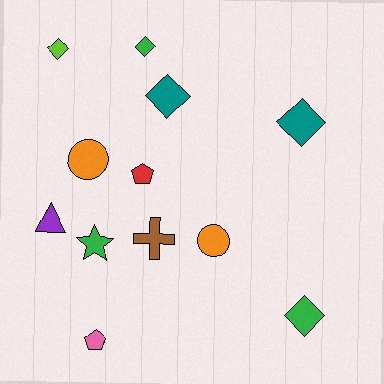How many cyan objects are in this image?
There are no cyan objects.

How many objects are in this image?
There are 12 objects.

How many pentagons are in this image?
There are 2 pentagons.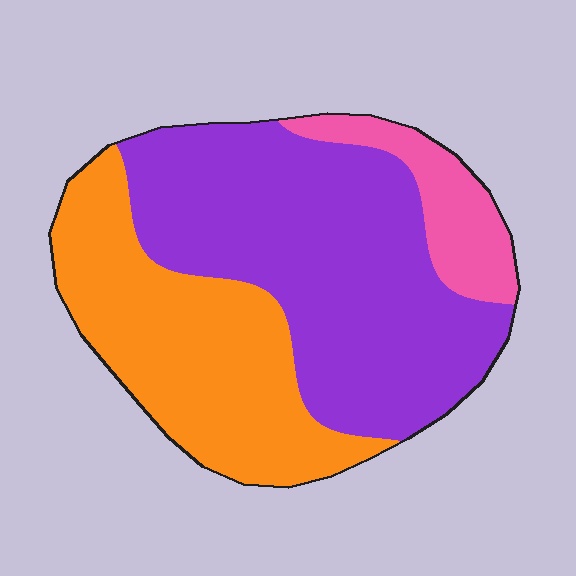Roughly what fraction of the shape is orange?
Orange takes up about three eighths (3/8) of the shape.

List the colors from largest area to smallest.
From largest to smallest: purple, orange, pink.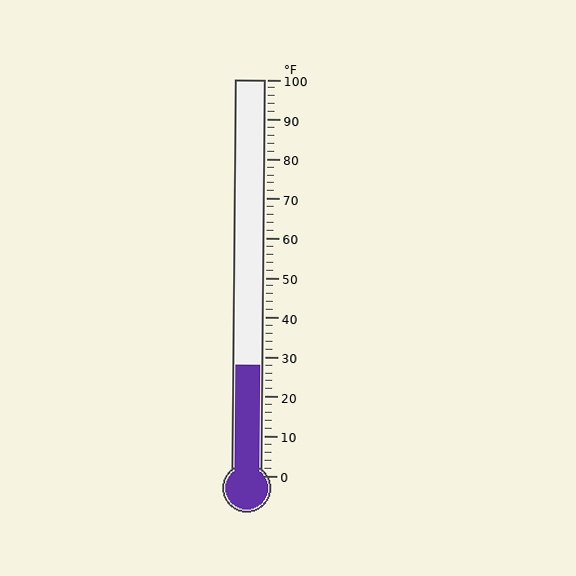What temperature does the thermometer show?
The thermometer shows approximately 28°F.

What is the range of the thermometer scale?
The thermometer scale ranges from 0°F to 100°F.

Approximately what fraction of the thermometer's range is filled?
The thermometer is filled to approximately 30% of its range.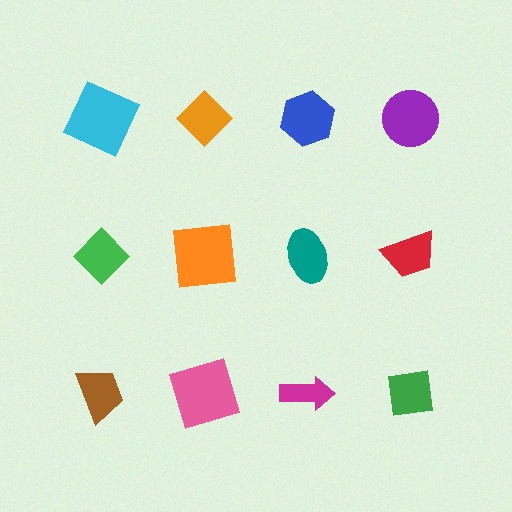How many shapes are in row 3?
4 shapes.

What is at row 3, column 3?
A magenta arrow.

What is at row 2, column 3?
A teal ellipse.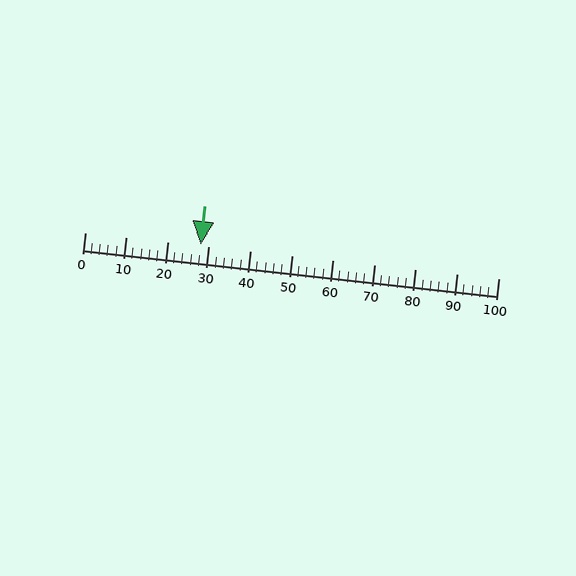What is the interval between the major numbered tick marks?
The major tick marks are spaced 10 units apart.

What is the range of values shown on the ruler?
The ruler shows values from 0 to 100.